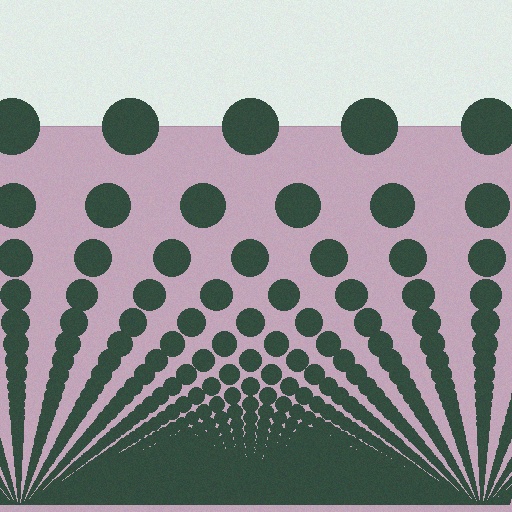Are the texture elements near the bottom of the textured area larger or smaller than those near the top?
Smaller. The gradient is inverted — elements near the bottom are smaller and denser.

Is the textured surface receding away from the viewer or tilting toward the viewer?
The surface appears to tilt toward the viewer. Texture elements get larger and sparser toward the top.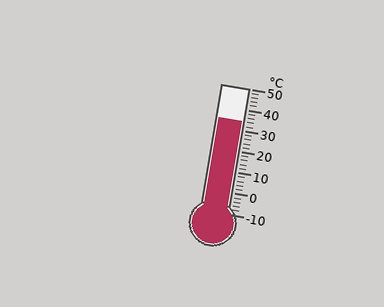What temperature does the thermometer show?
The thermometer shows approximately 34°C.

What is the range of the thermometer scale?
The thermometer scale ranges from -10°C to 50°C.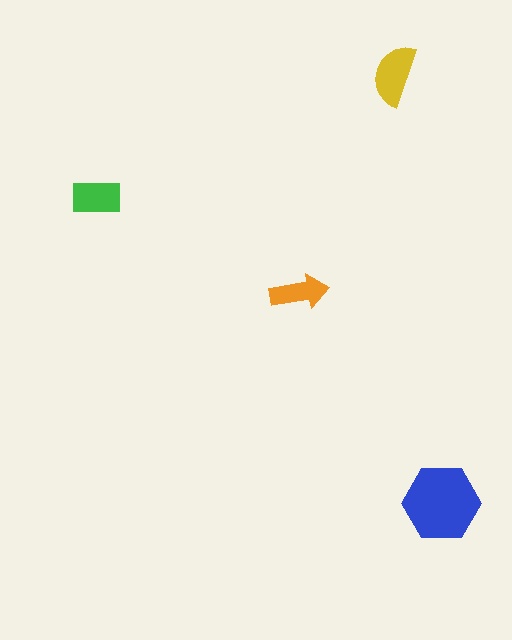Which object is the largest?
The blue hexagon.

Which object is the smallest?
The orange arrow.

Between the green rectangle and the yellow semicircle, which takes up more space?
The yellow semicircle.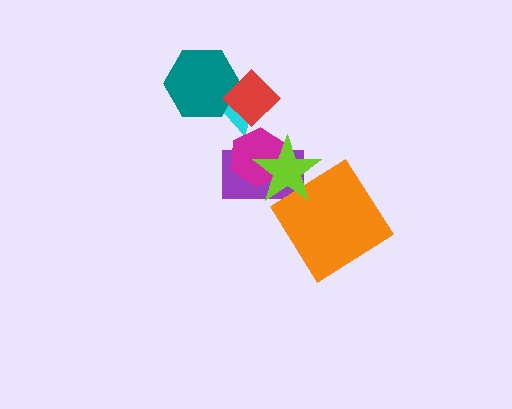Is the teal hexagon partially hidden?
Yes, it is partially covered by another shape.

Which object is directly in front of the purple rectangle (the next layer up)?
The magenta hexagon is directly in front of the purple rectangle.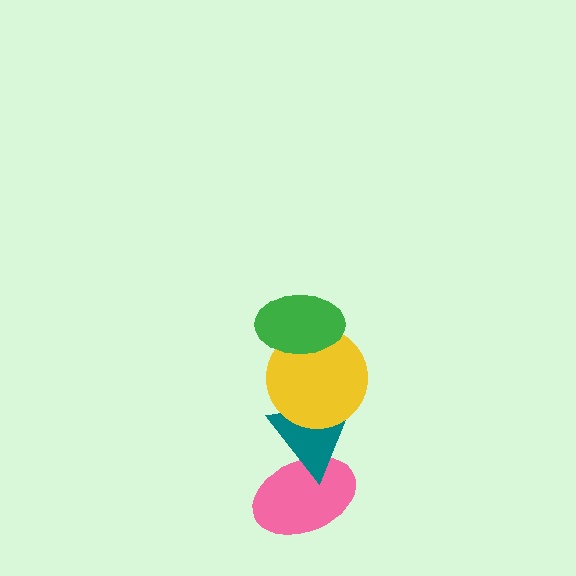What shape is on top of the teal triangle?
The yellow circle is on top of the teal triangle.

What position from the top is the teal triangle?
The teal triangle is 3rd from the top.